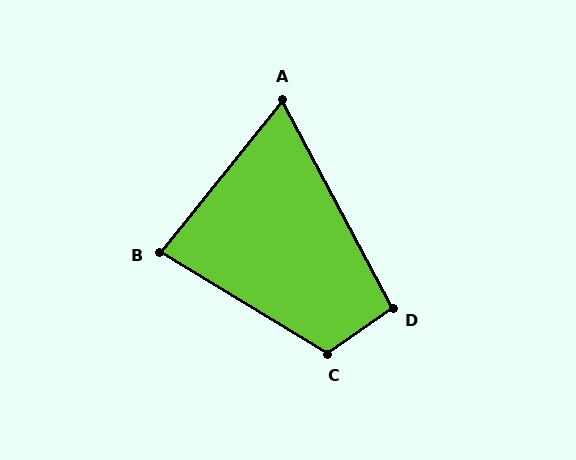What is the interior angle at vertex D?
Approximately 98 degrees (obtuse).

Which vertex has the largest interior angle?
C, at approximately 113 degrees.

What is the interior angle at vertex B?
Approximately 82 degrees (acute).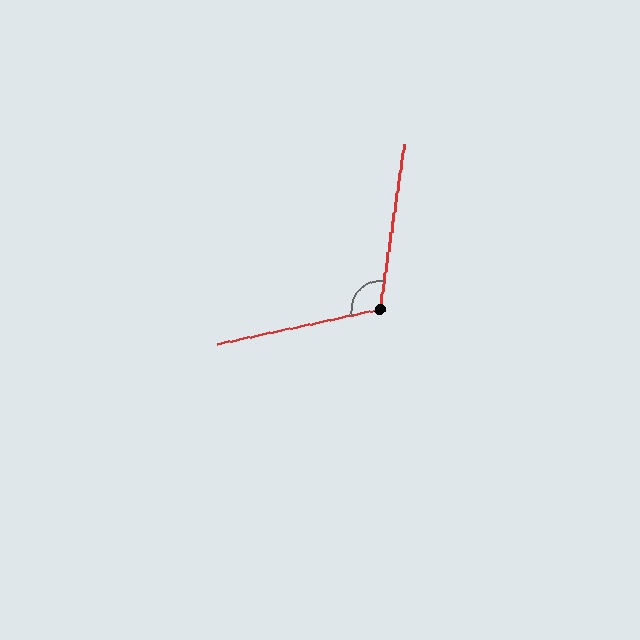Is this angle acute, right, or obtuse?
It is obtuse.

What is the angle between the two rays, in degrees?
Approximately 111 degrees.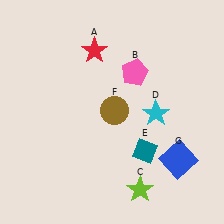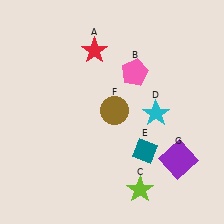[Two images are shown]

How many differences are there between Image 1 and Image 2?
There is 1 difference between the two images.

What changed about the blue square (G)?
In Image 1, G is blue. In Image 2, it changed to purple.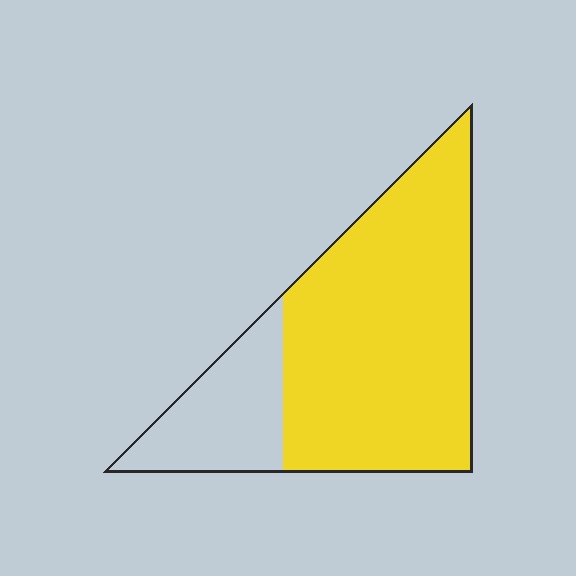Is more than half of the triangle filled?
Yes.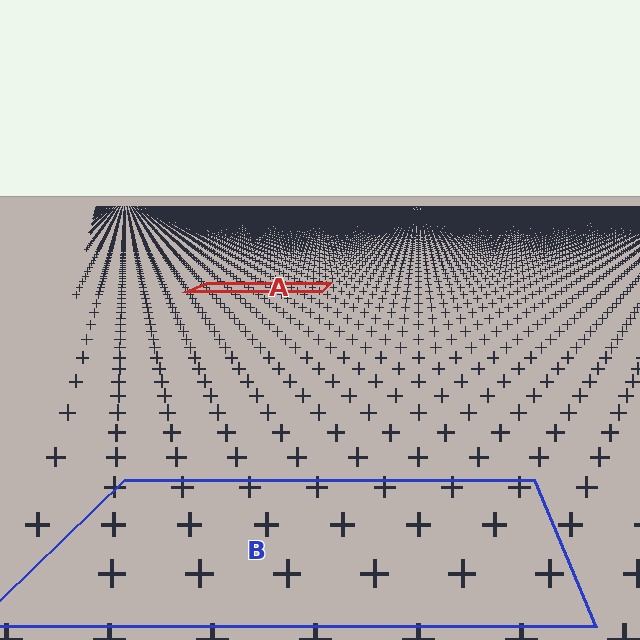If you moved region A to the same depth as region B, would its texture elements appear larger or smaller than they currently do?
They would appear larger. At a closer depth, the same texture elements are projected at a bigger on-screen size.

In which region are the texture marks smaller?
The texture marks are smaller in region A, because it is farther away.